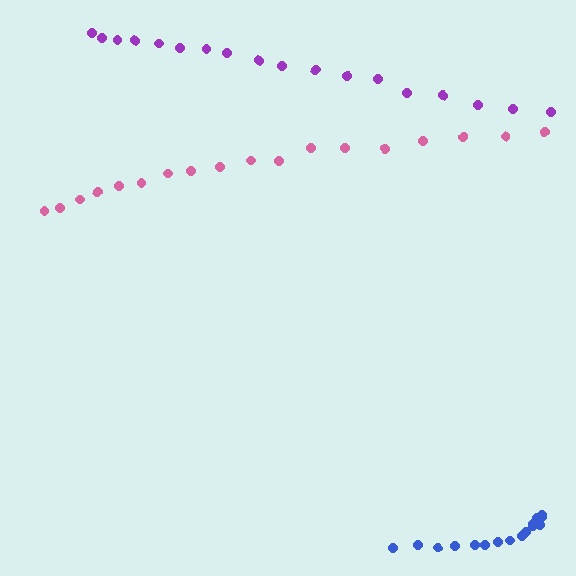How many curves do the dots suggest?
There are 3 distinct paths.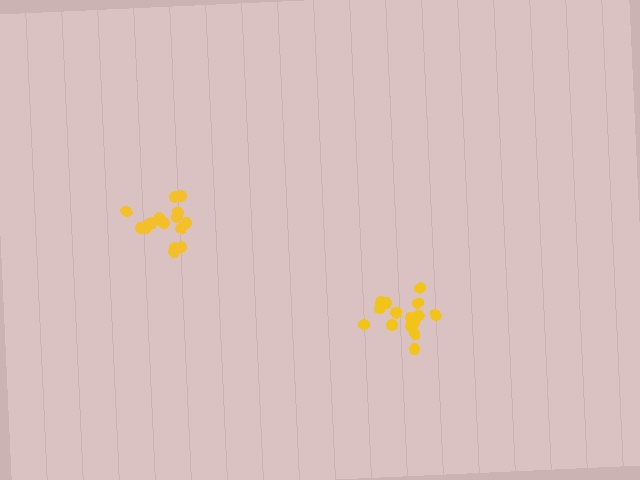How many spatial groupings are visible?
There are 2 spatial groupings.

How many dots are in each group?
Group 1: 16 dots, Group 2: 17 dots (33 total).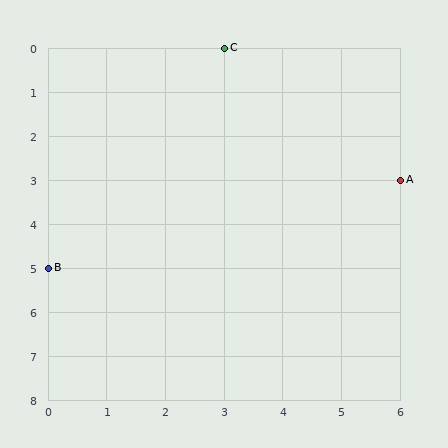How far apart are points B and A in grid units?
Points B and A are 6 columns and 2 rows apart (about 6.3 grid units diagonally).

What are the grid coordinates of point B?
Point B is at grid coordinates (0, 5).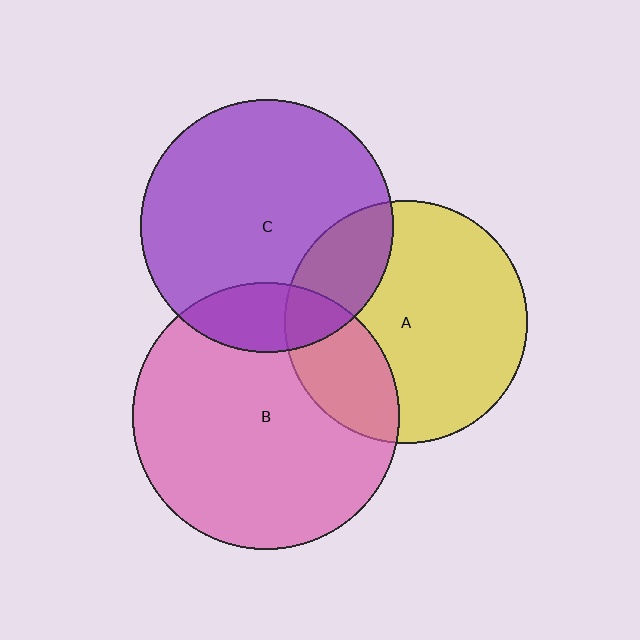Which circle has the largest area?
Circle B (pink).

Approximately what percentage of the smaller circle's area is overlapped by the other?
Approximately 15%.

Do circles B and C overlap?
Yes.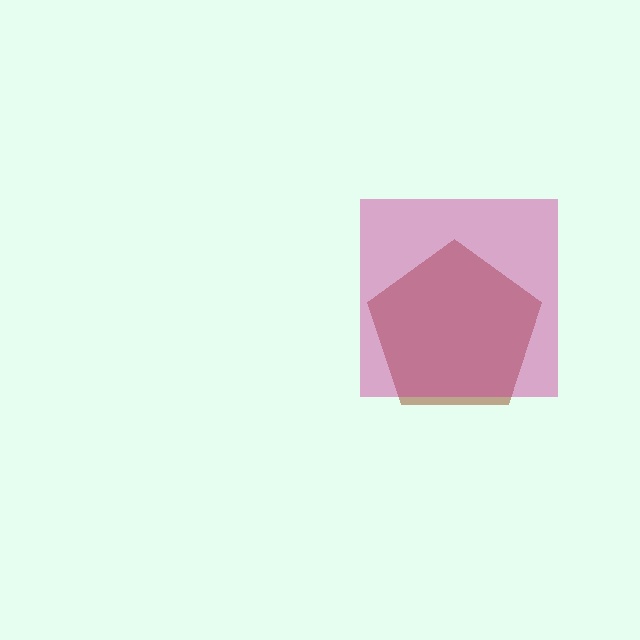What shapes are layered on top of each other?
The layered shapes are: a brown pentagon, a magenta square.